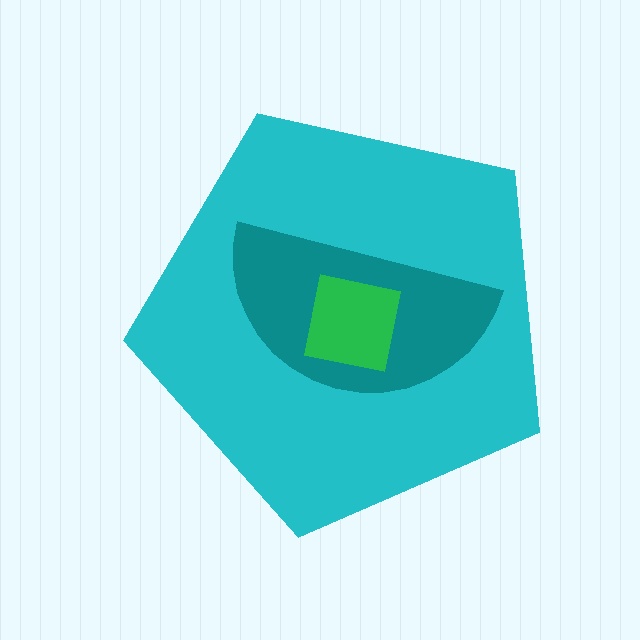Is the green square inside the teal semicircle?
Yes.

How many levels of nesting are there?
3.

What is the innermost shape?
The green square.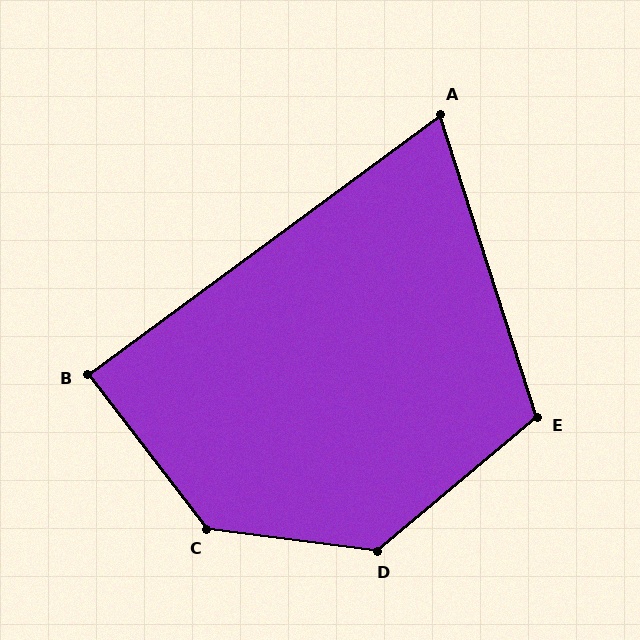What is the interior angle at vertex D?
Approximately 133 degrees (obtuse).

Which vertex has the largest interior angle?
C, at approximately 135 degrees.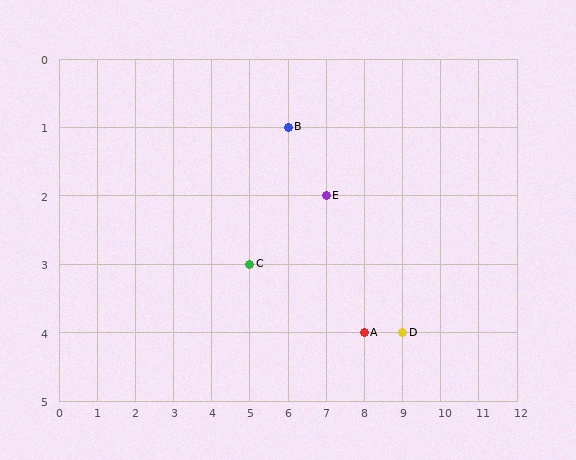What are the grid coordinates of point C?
Point C is at grid coordinates (5, 3).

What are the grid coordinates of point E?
Point E is at grid coordinates (7, 2).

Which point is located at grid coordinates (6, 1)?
Point B is at (6, 1).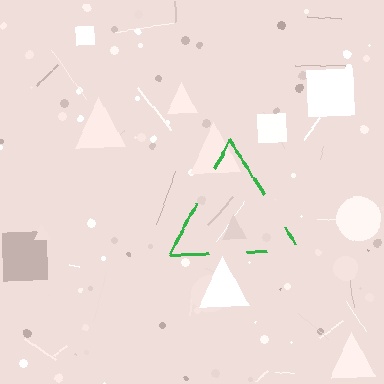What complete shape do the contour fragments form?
The contour fragments form a triangle.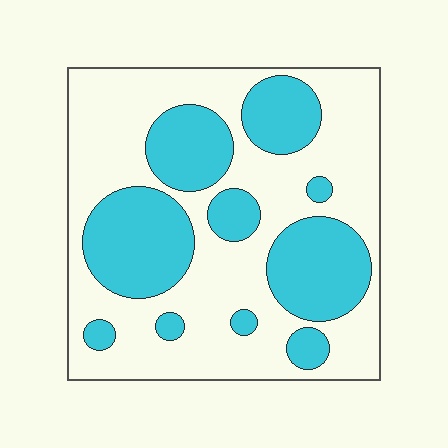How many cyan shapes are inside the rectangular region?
10.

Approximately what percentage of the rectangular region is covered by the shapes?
Approximately 35%.